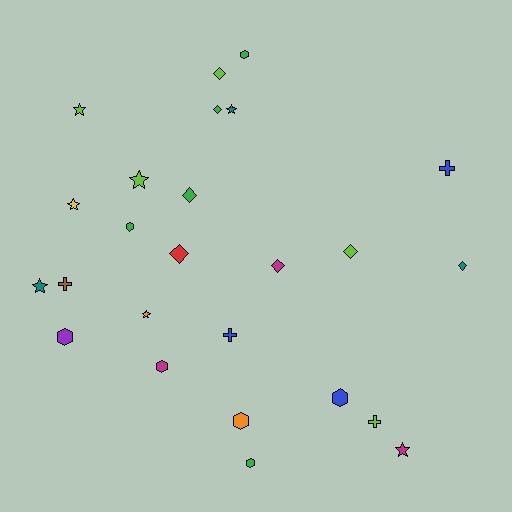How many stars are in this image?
There are 7 stars.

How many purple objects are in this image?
There is 1 purple object.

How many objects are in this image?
There are 25 objects.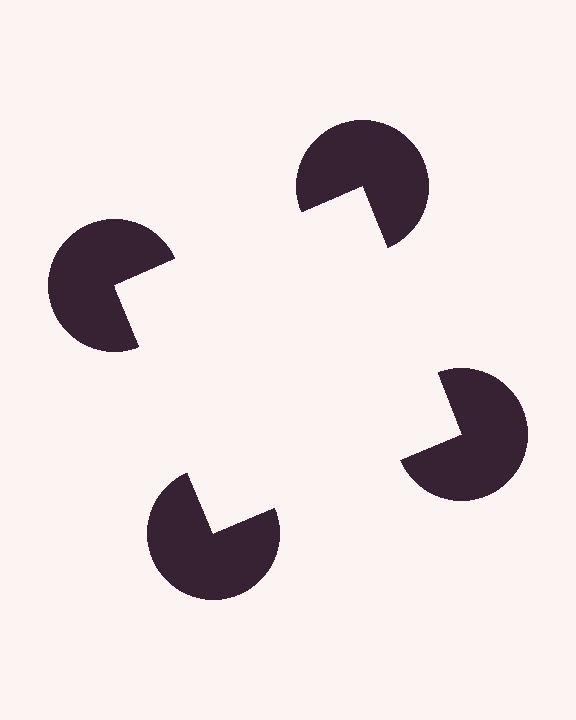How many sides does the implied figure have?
4 sides.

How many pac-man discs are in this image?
There are 4 — one at each vertex of the illusory square.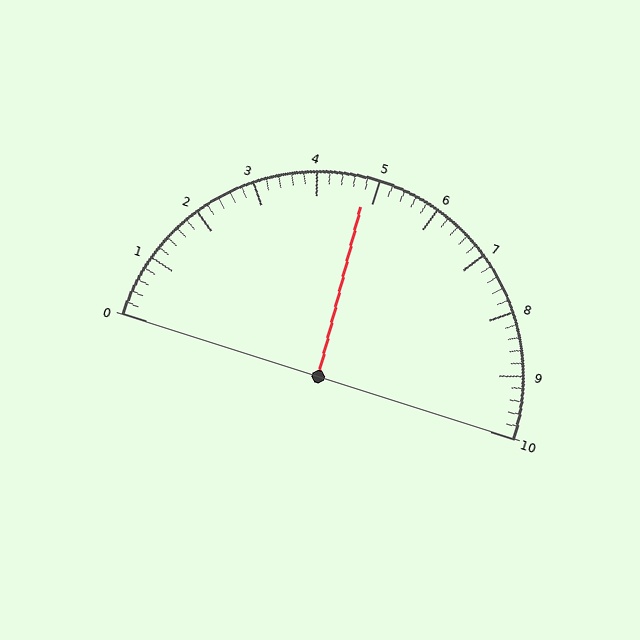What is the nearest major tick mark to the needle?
The nearest major tick mark is 5.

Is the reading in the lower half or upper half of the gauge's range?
The reading is in the lower half of the range (0 to 10).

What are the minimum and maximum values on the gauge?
The gauge ranges from 0 to 10.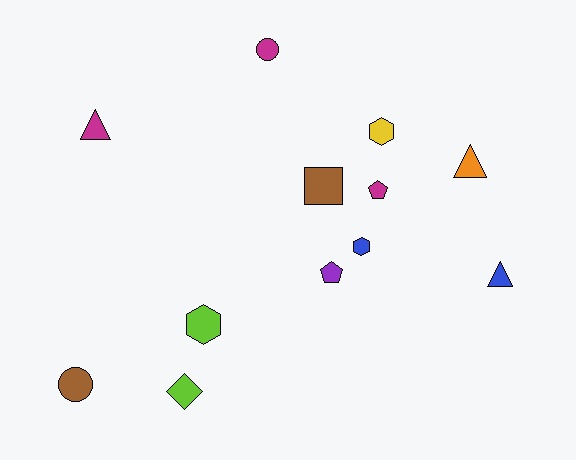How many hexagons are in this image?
There are 3 hexagons.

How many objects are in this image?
There are 12 objects.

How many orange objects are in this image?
There is 1 orange object.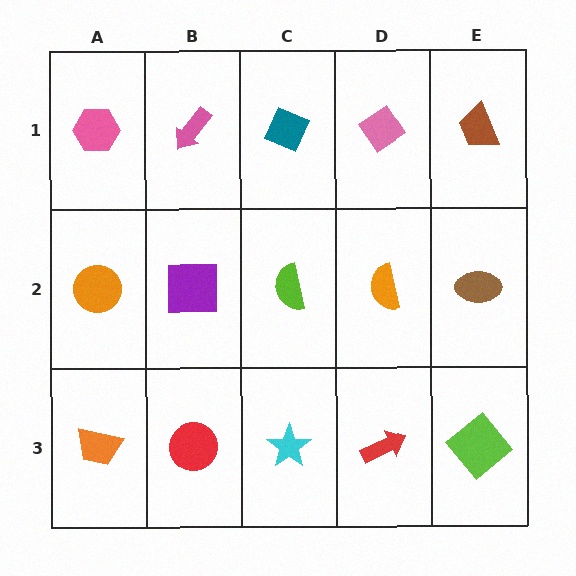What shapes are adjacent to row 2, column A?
A pink hexagon (row 1, column A), an orange trapezoid (row 3, column A), a purple square (row 2, column B).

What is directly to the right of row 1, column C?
A pink diamond.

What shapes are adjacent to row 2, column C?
A teal diamond (row 1, column C), a cyan star (row 3, column C), a purple square (row 2, column B), an orange semicircle (row 2, column D).